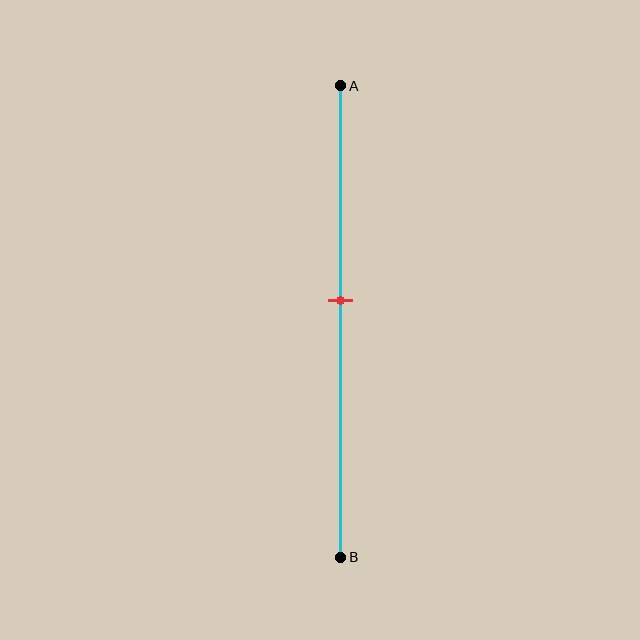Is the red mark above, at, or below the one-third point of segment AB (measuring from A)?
The red mark is below the one-third point of segment AB.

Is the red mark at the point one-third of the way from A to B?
No, the mark is at about 45% from A, not at the 33% one-third point.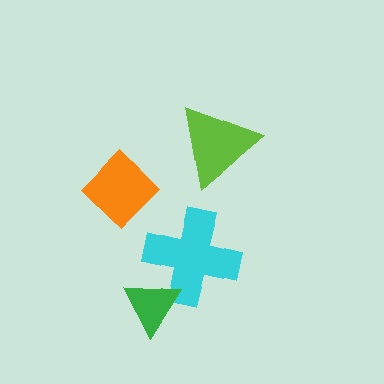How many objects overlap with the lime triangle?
0 objects overlap with the lime triangle.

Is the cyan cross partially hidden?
Yes, it is partially covered by another shape.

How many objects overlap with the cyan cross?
1 object overlaps with the cyan cross.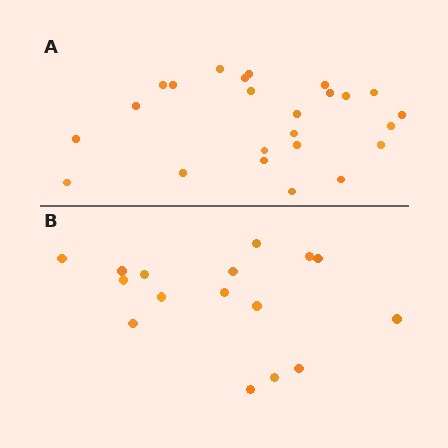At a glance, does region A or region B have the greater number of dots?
Region A (the top region) has more dots.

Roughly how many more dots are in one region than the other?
Region A has roughly 8 or so more dots than region B.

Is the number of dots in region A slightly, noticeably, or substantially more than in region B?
Region A has substantially more. The ratio is roughly 1.5 to 1.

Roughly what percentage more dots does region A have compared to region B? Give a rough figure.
About 50% more.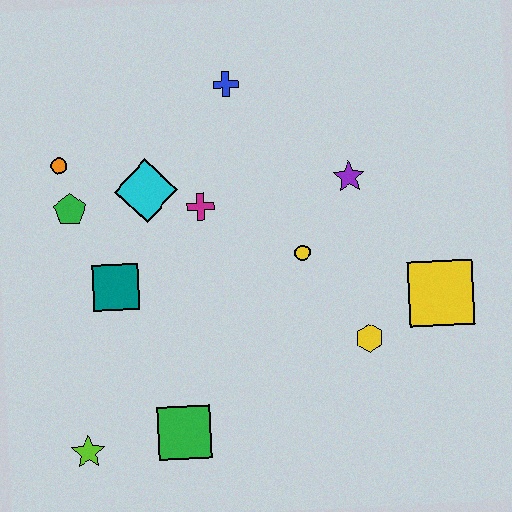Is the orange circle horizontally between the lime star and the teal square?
No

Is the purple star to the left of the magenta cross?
No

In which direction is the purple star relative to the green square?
The purple star is above the green square.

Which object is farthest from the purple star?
The lime star is farthest from the purple star.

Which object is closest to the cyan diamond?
The magenta cross is closest to the cyan diamond.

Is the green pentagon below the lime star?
No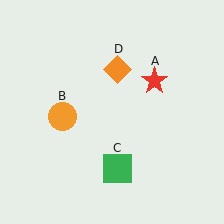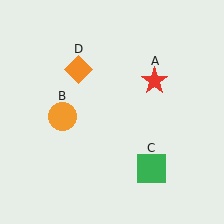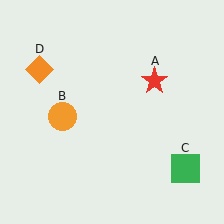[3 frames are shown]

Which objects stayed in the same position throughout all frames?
Red star (object A) and orange circle (object B) remained stationary.